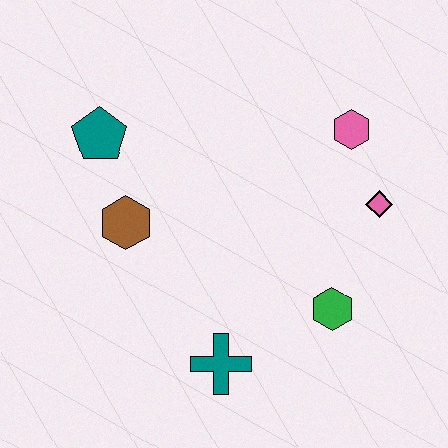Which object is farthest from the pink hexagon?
The teal cross is farthest from the pink hexagon.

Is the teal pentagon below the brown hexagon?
No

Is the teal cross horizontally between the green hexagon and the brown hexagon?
Yes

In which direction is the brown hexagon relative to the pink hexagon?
The brown hexagon is to the left of the pink hexagon.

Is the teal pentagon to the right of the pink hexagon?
No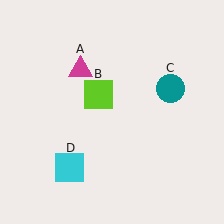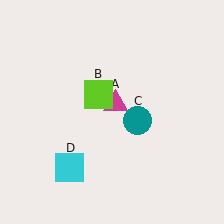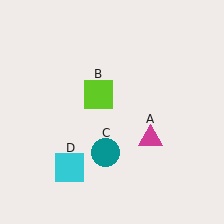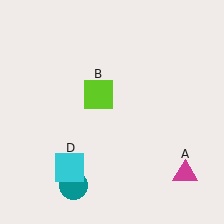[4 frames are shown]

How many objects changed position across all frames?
2 objects changed position: magenta triangle (object A), teal circle (object C).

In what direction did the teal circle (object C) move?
The teal circle (object C) moved down and to the left.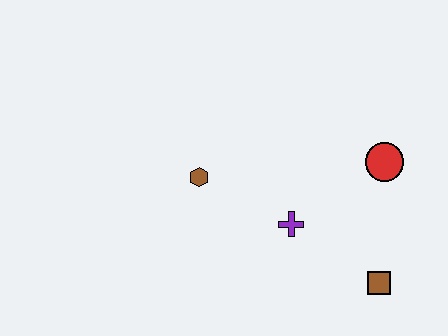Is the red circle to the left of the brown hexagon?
No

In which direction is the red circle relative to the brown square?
The red circle is above the brown square.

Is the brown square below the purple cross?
Yes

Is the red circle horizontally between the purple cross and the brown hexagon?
No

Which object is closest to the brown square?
The purple cross is closest to the brown square.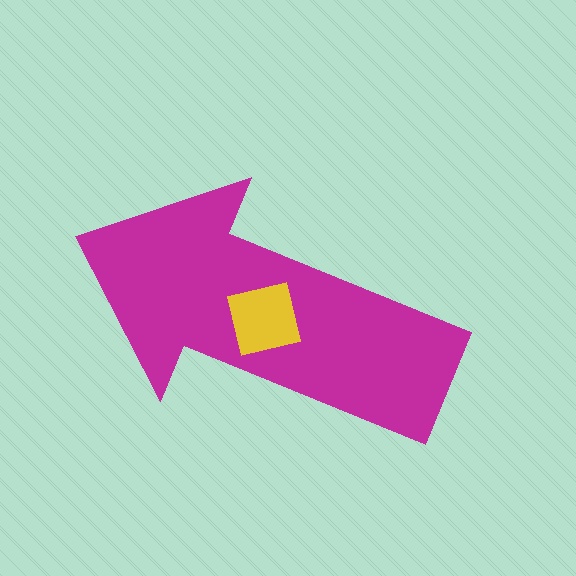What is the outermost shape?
The magenta arrow.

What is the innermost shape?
The yellow square.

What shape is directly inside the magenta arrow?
The yellow square.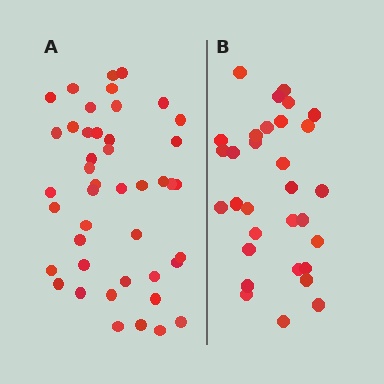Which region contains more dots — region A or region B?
Region A (the left region) has more dots.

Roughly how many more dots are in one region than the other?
Region A has approximately 15 more dots than region B.